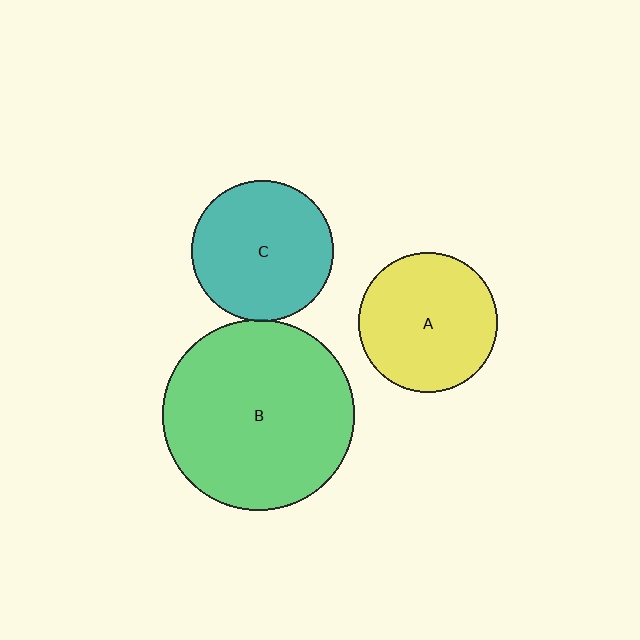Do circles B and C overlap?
Yes.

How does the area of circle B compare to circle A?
Approximately 1.9 times.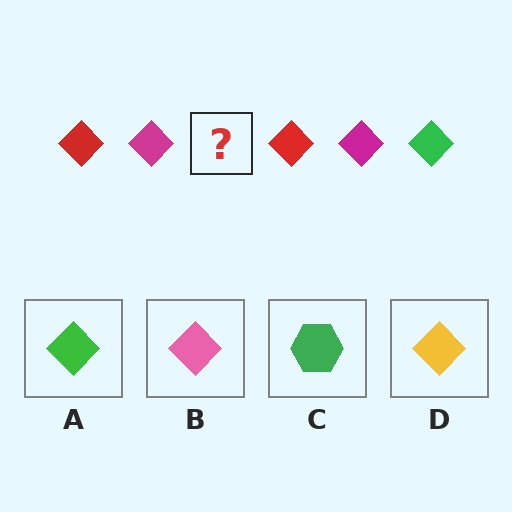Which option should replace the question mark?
Option A.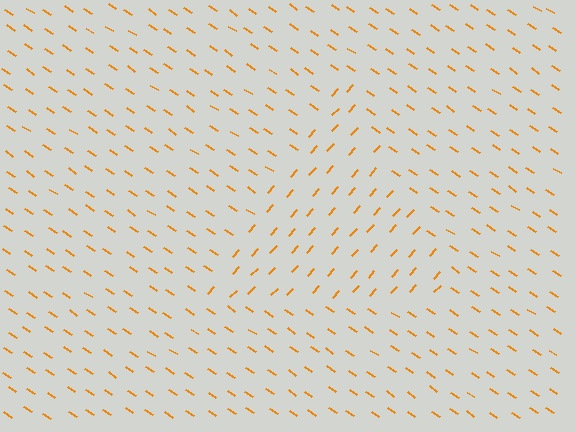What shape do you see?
I see a triangle.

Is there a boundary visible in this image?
Yes, there is a texture boundary formed by a change in line orientation.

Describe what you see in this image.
The image is filled with small orange line segments. A triangle region in the image has lines oriented differently from the surrounding lines, creating a visible texture boundary.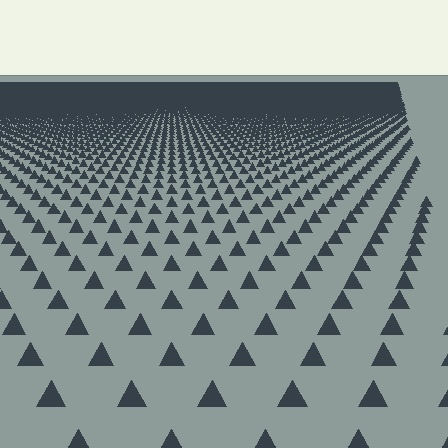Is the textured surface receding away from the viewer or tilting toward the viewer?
The surface is receding away from the viewer. Texture elements get smaller and denser toward the top.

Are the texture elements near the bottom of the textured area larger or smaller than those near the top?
Larger. Near the bottom, elements are closer to the viewer and appear at a bigger on-screen size.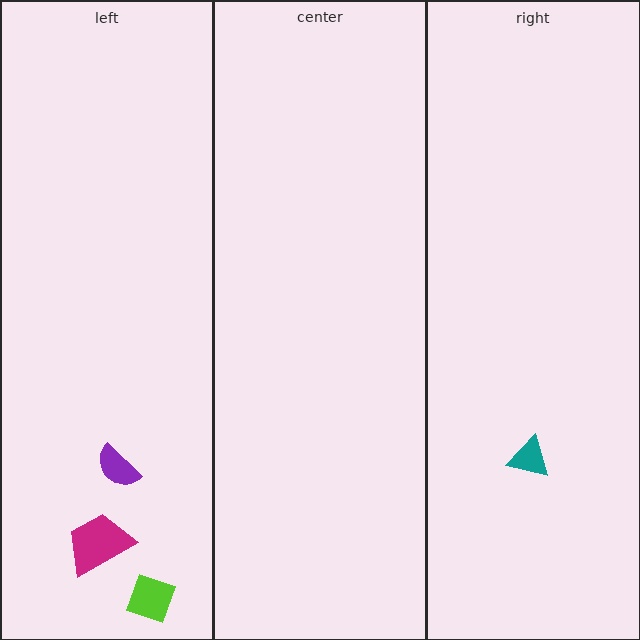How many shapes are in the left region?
3.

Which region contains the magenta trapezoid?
The left region.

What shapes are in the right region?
The teal triangle.